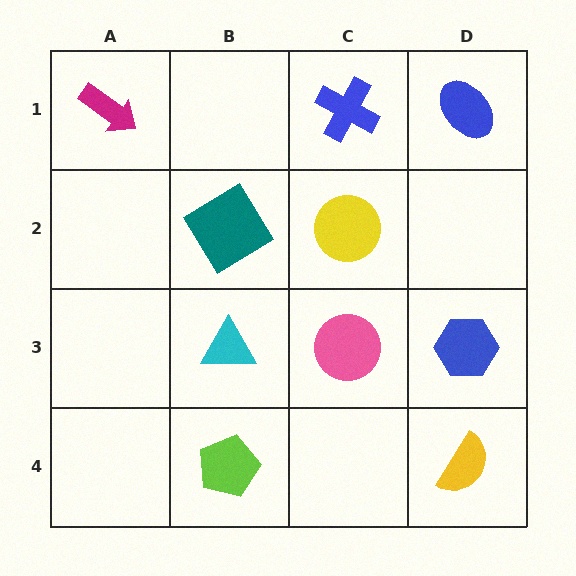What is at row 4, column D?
A yellow semicircle.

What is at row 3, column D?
A blue hexagon.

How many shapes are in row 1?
3 shapes.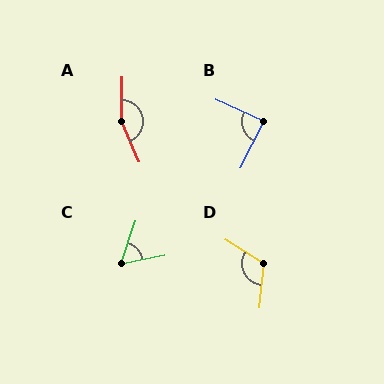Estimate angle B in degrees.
Approximately 87 degrees.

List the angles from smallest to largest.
C (60°), B (87°), D (116°), A (157°).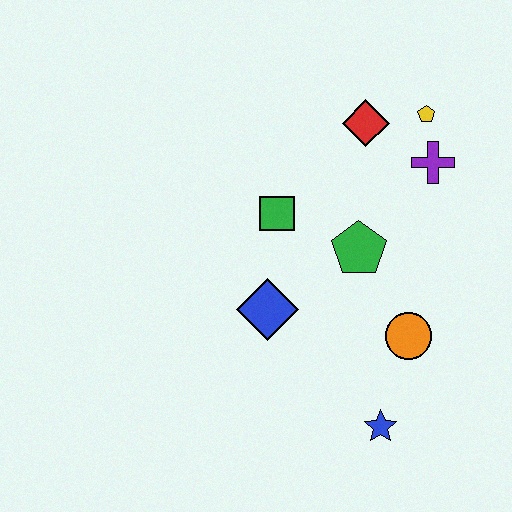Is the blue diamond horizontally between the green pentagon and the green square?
No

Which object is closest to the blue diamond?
The green square is closest to the blue diamond.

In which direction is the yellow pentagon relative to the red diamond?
The yellow pentagon is to the right of the red diamond.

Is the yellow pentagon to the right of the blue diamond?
Yes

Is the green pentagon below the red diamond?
Yes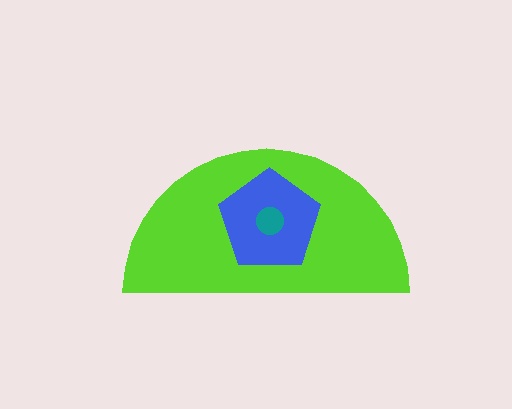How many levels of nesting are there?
3.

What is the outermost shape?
The lime semicircle.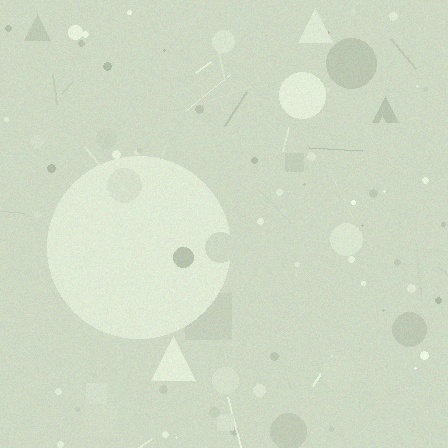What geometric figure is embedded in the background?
A circle is embedded in the background.